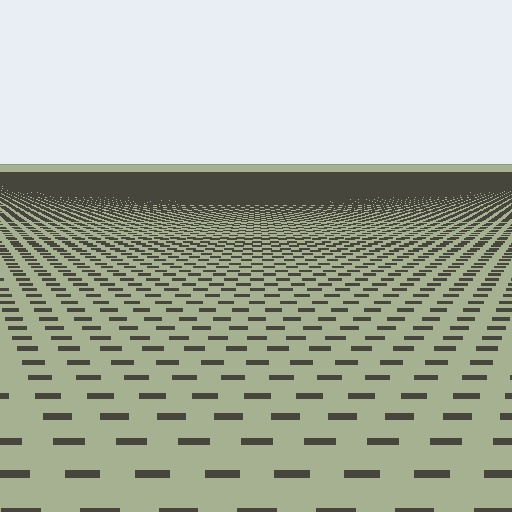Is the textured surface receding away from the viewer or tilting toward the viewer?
The surface is receding away from the viewer. Texture elements get smaller and denser toward the top.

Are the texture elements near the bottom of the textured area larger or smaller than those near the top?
Larger. Near the bottom, elements are closer to the viewer and appear at a bigger on-screen size.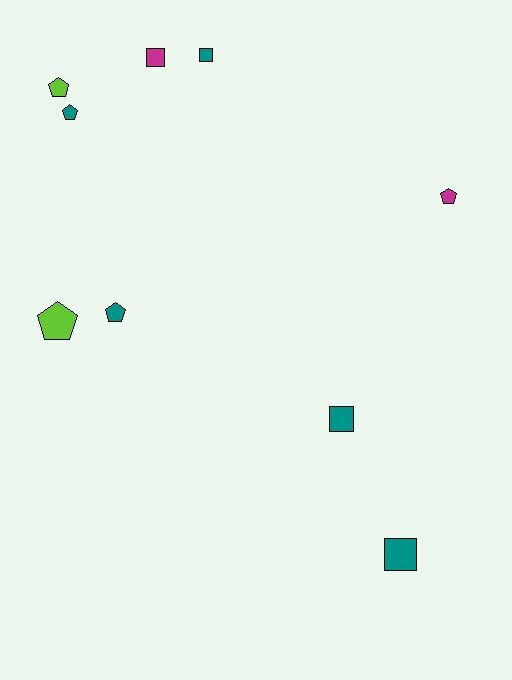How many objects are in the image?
There are 9 objects.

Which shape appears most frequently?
Pentagon, with 5 objects.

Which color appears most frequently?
Teal, with 5 objects.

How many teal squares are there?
There are 3 teal squares.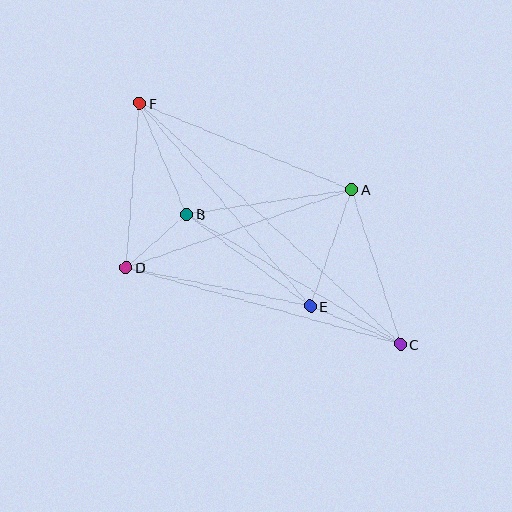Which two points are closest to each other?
Points B and D are closest to each other.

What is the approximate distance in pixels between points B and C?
The distance between B and C is approximately 250 pixels.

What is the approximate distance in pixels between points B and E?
The distance between B and E is approximately 154 pixels.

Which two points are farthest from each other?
Points C and F are farthest from each other.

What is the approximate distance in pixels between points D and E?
The distance between D and E is approximately 188 pixels.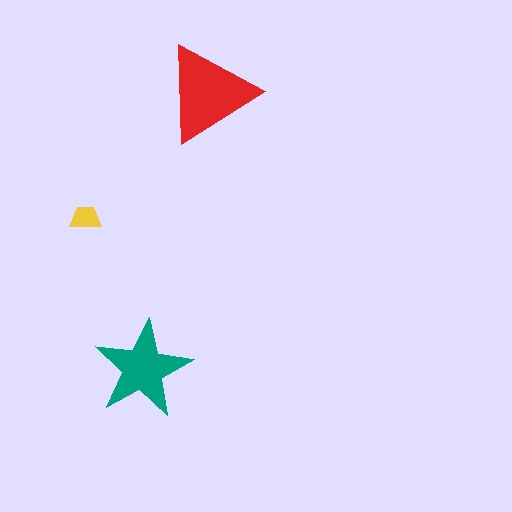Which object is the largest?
The red triangle.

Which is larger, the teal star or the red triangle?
The red triangle.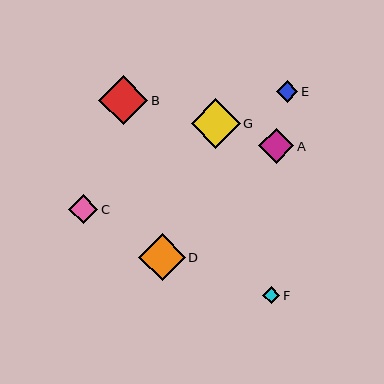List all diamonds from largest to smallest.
From largest to smallest: G, B, D, A, C, E, F.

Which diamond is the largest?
Diamond G is the largest with a size of approximately 49 pixels.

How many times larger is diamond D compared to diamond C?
Diamond D is approximately 1.6 times the size of diamond C.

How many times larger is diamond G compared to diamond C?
Diamond G is approximately 1.7 times the size of diamond C.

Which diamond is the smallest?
Diamond F is the smallest with a size of approximately 17 pixels.